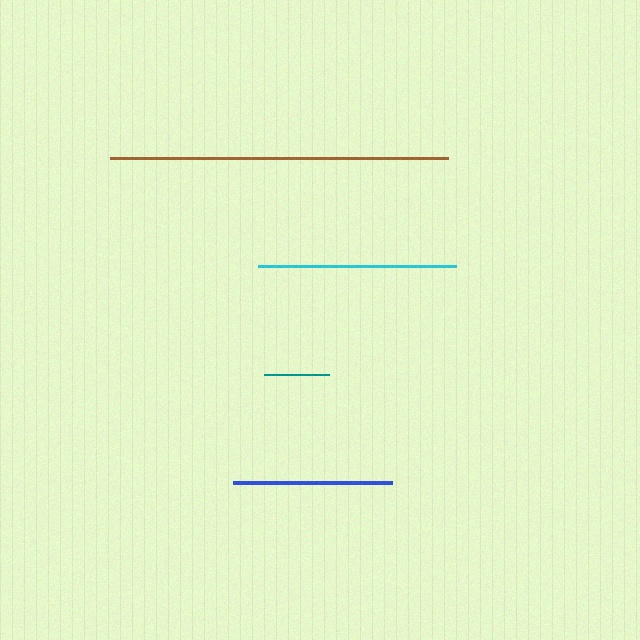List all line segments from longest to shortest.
From longest to shortest: brown, cyan, blue, teal.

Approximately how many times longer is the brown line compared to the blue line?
The brown line is approximately 2.1 times the length of the blue line.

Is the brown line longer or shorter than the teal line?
The brown line is longer than the teal line.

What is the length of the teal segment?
The teal segment is approximately 65 pixels long.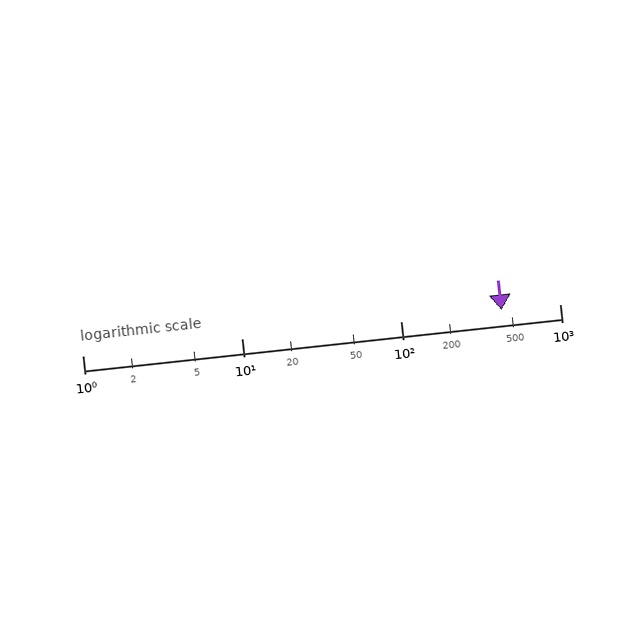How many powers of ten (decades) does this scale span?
The scale spans 3 decades, from 1 to 1000.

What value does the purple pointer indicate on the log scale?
The pointer indicates approximately 430.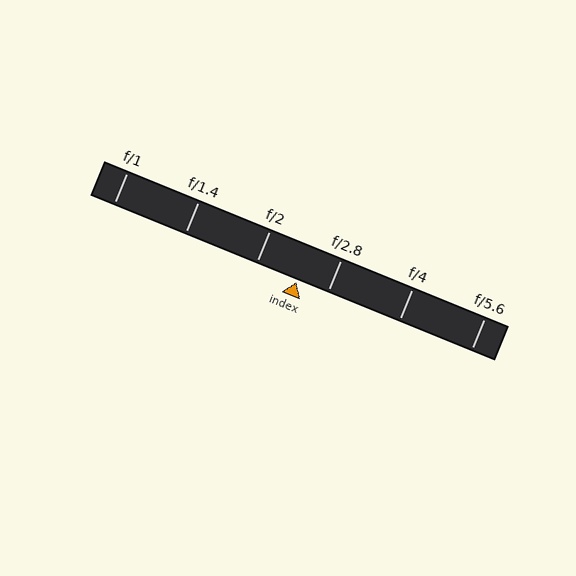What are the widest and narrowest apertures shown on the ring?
The widest aperture shown is f/1 and the narrowest is f/5.6.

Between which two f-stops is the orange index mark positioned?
The index mark is between f/2 and f/2.8.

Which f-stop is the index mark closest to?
The index mark is closest to f/2.8.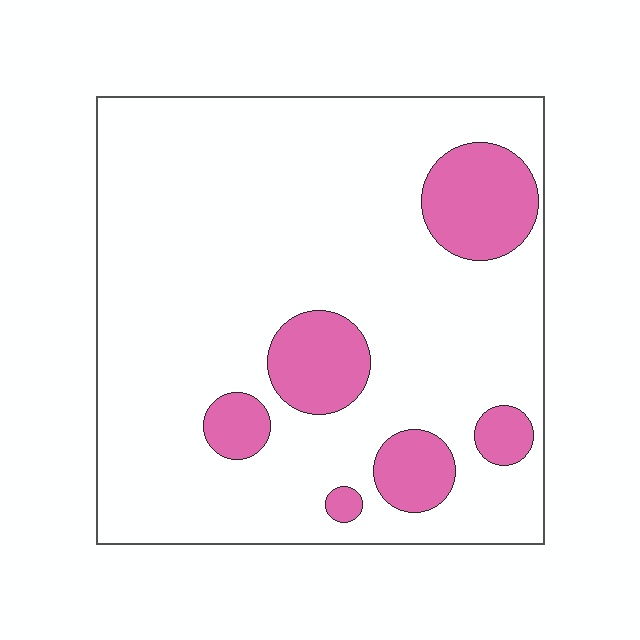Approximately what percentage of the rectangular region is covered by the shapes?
Approximately 15%.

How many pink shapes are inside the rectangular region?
6.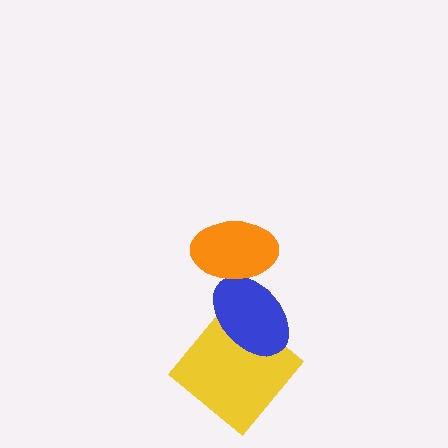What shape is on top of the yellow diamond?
The blue ellipse is on top of the yellow diamond.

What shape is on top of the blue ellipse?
The orange ellipse is on top of the blue ellipse.